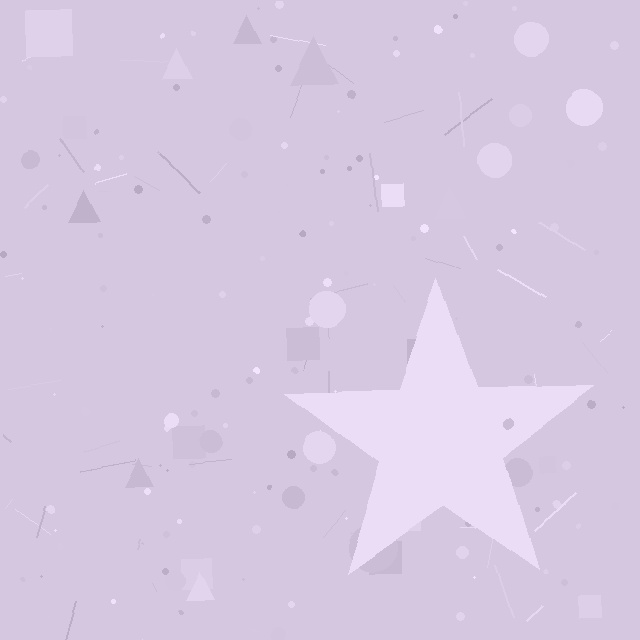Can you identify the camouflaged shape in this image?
The camouflaged shape is a star.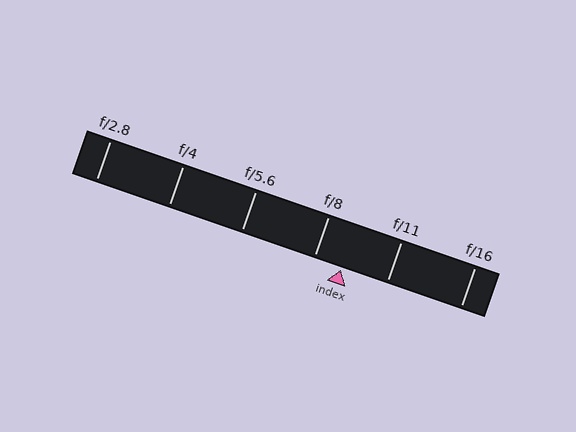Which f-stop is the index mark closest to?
The index mark is closest to f/8.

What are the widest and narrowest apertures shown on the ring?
The widest aperture shown is f/2.8 and the narrowest is f/16.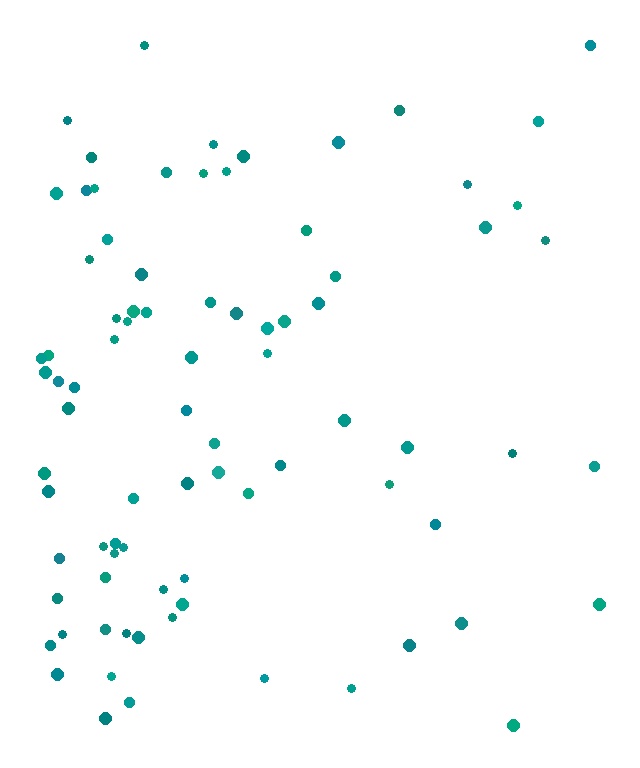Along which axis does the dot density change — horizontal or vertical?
Horizontal.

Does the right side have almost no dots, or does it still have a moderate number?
Still a moderate number, just noticeably fewer than the left.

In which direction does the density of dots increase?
From right to left, with the left side densest.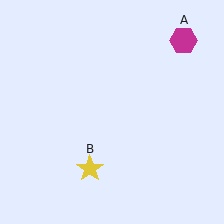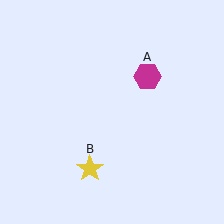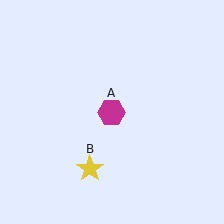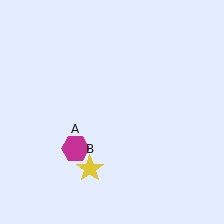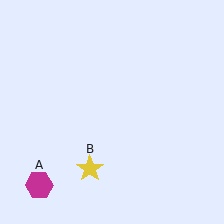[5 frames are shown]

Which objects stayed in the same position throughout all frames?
Yellow star (object B) remained stationary.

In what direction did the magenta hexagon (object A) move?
The magenta hexagon (object A) moved down and to the left.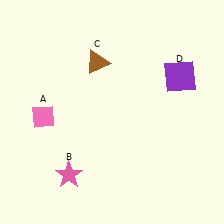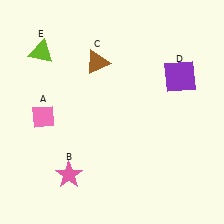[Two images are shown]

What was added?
A lime triangle (E) was added in Image 2.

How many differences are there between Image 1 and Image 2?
There is 1 difference between the two images.